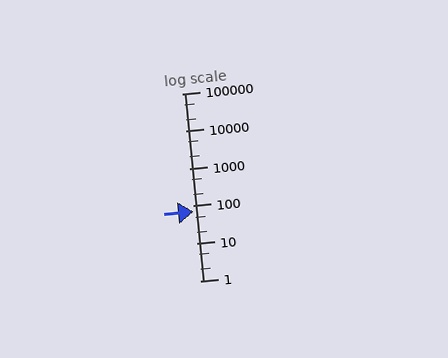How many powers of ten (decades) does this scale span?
The scale spans 5 decades, from 1 to 100000.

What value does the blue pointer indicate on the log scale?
The pointer indicates approximately 72.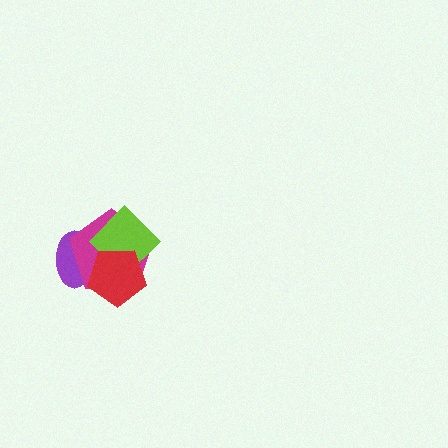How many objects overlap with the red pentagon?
3 objects overlap with the red pentagon.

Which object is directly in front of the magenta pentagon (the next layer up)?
The lime diamond is directly in front of the magenta pentagon.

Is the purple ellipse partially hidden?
Yes, it is partially covered by another shape.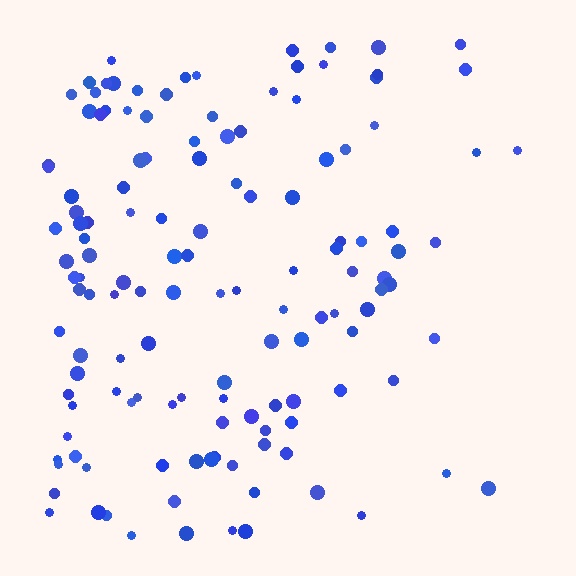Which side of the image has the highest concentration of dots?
The left.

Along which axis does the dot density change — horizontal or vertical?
Horizontal.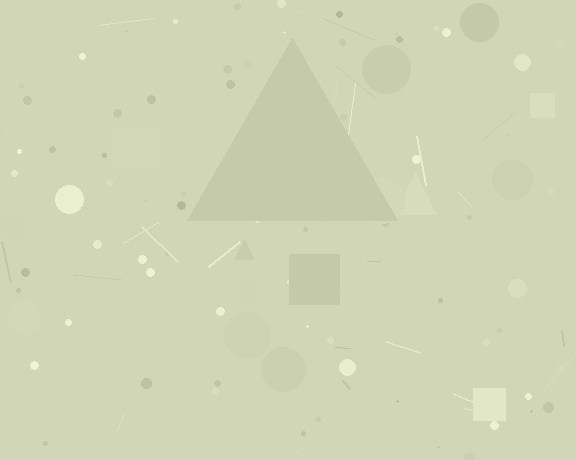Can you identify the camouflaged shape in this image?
The camouflaged shape is a triangle.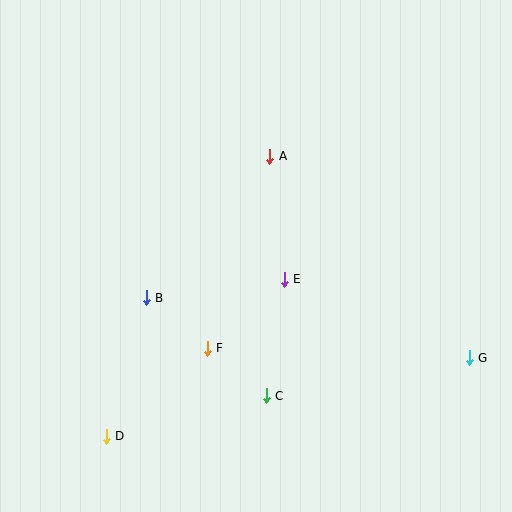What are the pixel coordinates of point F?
Point F is at (207, 348).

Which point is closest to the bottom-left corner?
Point D is closest to the bottom-left corner.